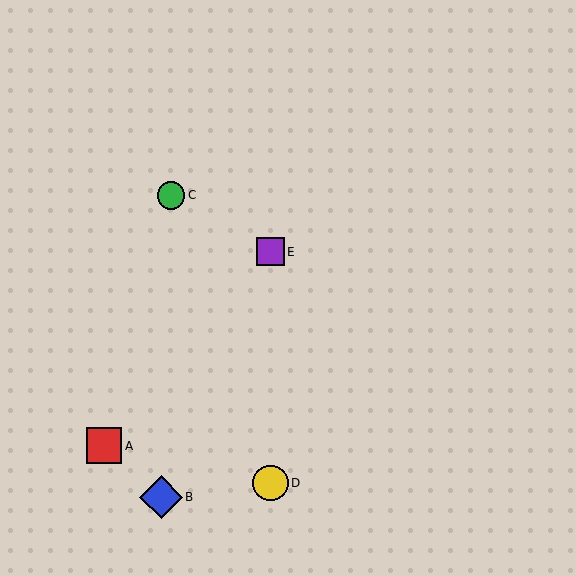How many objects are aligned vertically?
2 objects (D, E) are aligned vertically.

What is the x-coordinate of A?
Object A is at x≈104.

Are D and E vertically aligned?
Yes, both are at x≈270.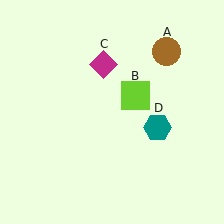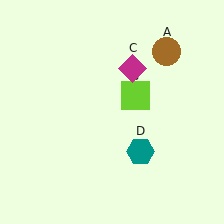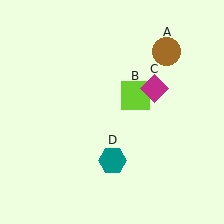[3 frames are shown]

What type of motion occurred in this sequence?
The magenta diamond (object C), teal hexagon (object D) rotated clockwise around the center of the scene.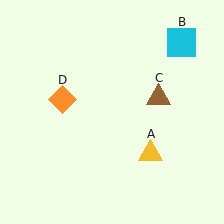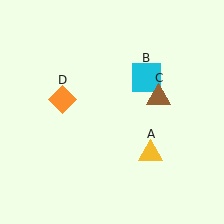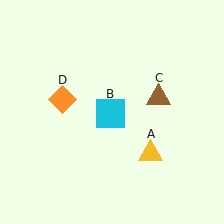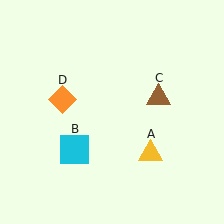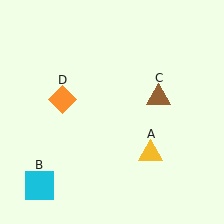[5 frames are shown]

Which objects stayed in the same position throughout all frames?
Yellow triangle (object A) and brown triangle (object C) and orange diamond (object D) remained stationary.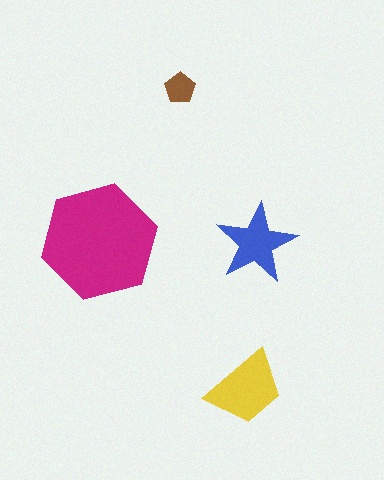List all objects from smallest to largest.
The brown pentagon, the blue star, the yellow trapezoid, the magenta hexagon.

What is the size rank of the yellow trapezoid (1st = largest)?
2nd.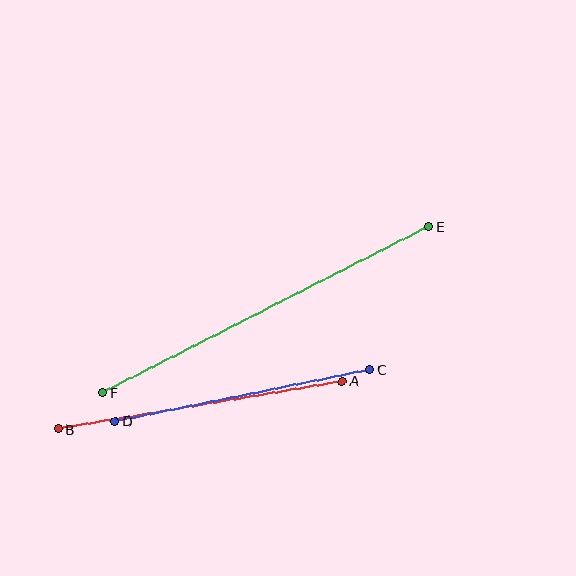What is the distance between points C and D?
The distance is approximately 260 pixels.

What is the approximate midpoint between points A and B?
The midpoint is at approximately (200, 405) pixels.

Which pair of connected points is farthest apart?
Points E and F are farthest apart.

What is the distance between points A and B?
The distance is approximately 288 pixels.